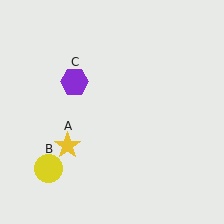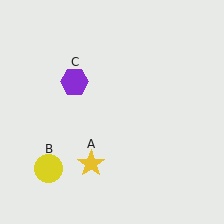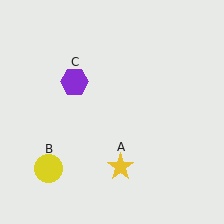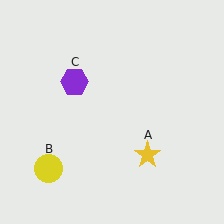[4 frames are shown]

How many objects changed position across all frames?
1 object changed position: yellow star (object A).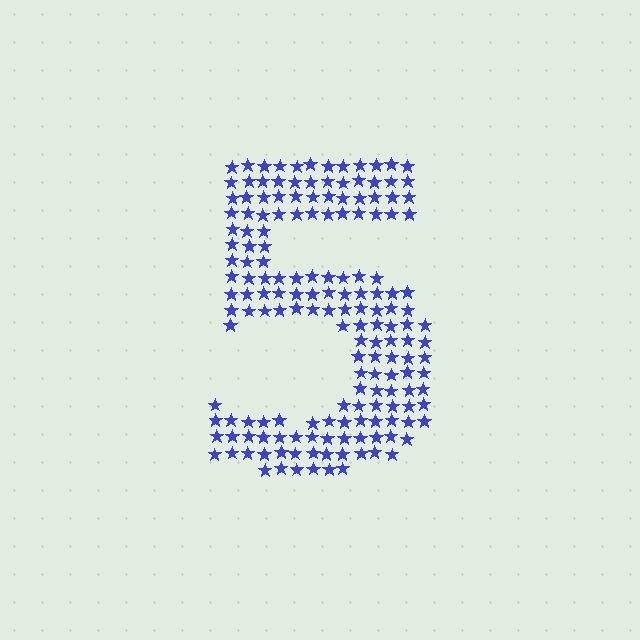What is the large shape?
The large shape is the digit 5.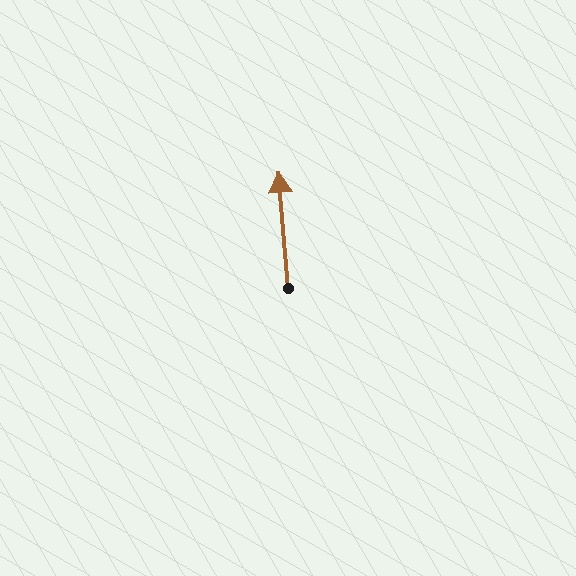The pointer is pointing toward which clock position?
Roughly 12 o'clock.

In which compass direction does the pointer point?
North.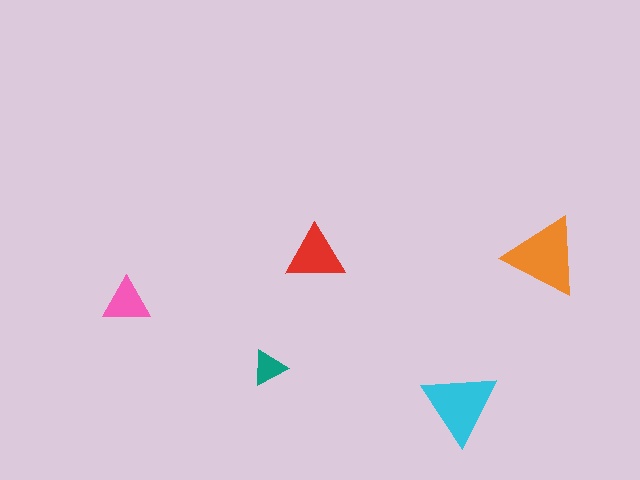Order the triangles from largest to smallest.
the orange one, the cyan one, the red one, the pink one, the teal one.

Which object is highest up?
The red triangle is topmost.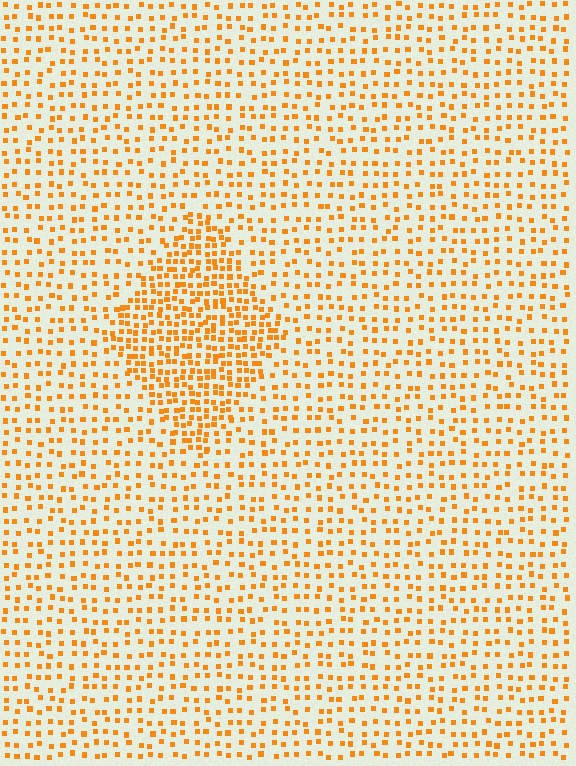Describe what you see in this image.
The image contains small orange elements arranged at two different densities. A diamond-shaped region is visible where the elements are more densely packed than the surrounding area.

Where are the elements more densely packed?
The elements are more densely packed inside the diamond boundary.